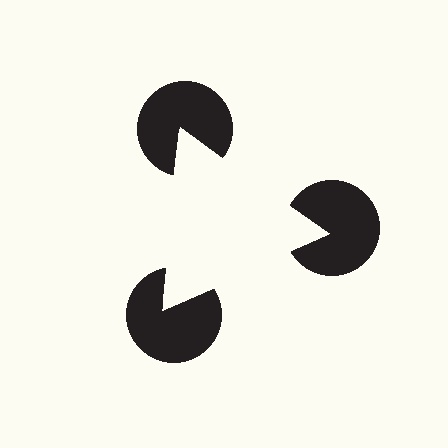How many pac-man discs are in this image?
There are 3 — one at each vertex of the illusory triangle.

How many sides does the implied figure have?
3 sides.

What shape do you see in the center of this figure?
An illusory triangle — its edges are inferred from the aligned wedge cuts in the pac-man discs, not physically drawn.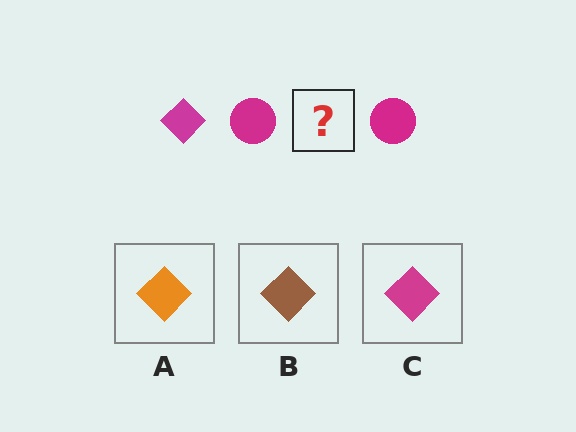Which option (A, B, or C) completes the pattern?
C.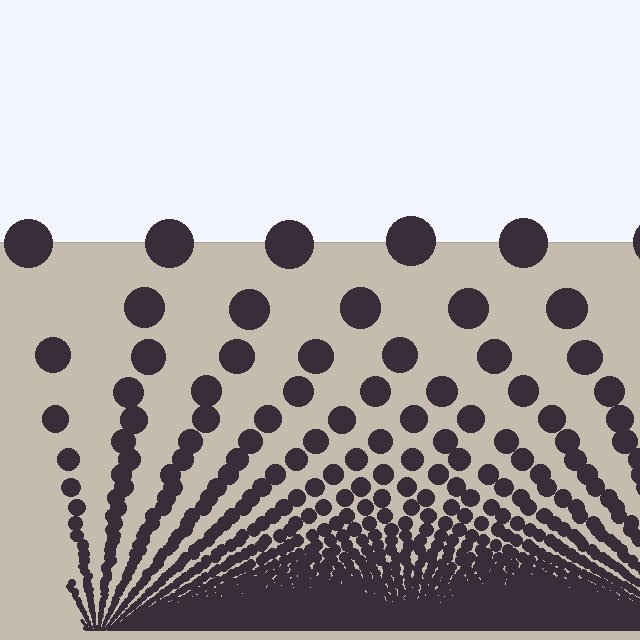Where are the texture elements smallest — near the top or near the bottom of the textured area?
Near the bottom.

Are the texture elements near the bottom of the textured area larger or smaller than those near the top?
Smaller. The gradient is inverted — elements near the bottom are smaller and denser.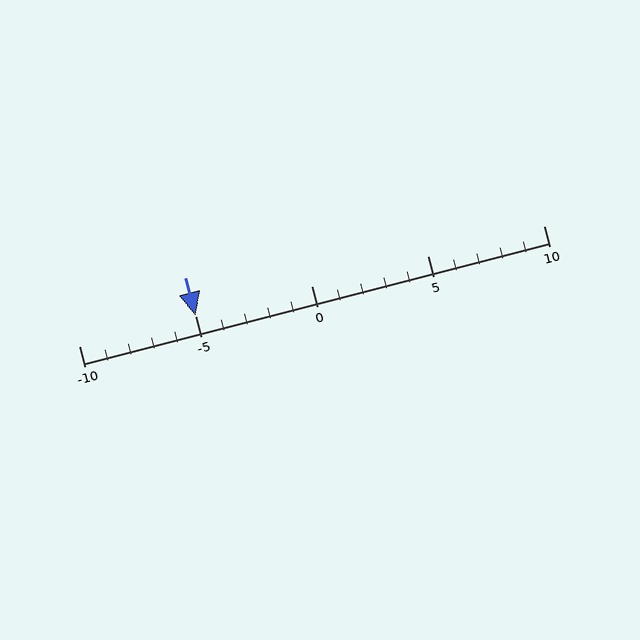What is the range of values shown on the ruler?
The ruler shows values from -10 to 10.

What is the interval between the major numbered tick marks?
The major tick marks are spaced 5 units apart.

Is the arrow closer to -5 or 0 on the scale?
The arrow is closer to -5.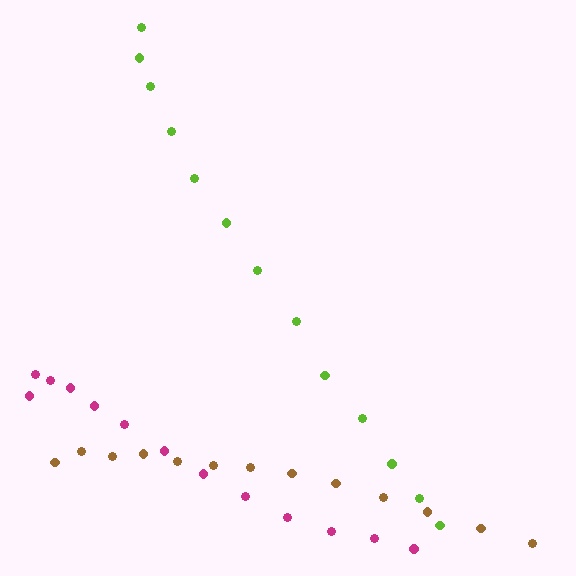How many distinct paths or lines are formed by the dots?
There are 3 distinct paths.